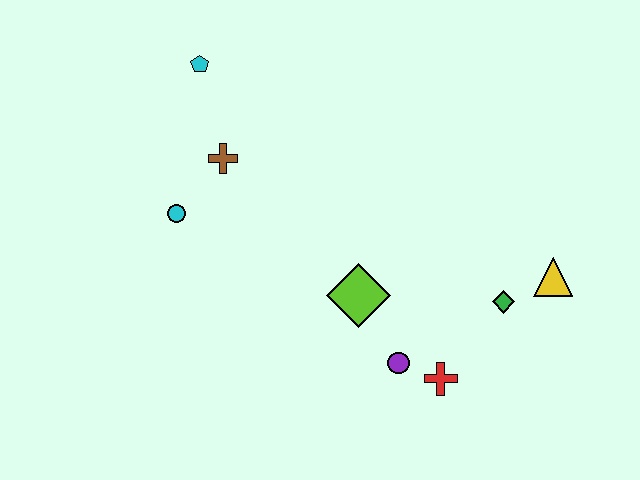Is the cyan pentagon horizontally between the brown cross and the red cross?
No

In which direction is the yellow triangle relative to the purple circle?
The yellow triangle is to the right of the purple circle.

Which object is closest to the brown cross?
The cyan circle is closest to the brown cross.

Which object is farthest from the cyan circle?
The yellow triangle is farthest from the cyan circle.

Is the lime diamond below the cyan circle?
Yes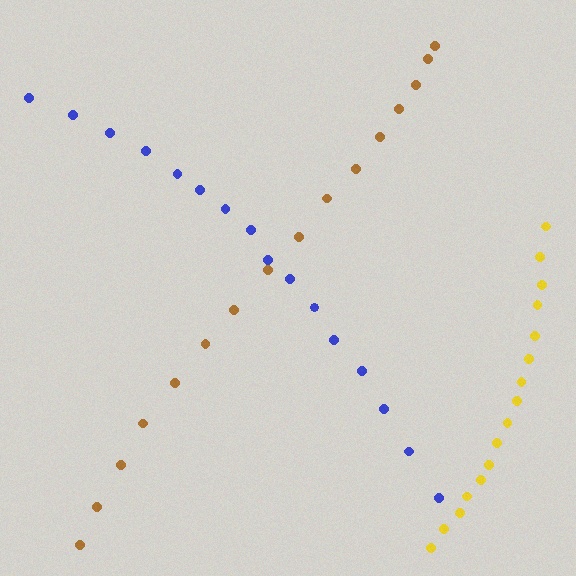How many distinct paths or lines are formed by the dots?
There are 3 distinct paths.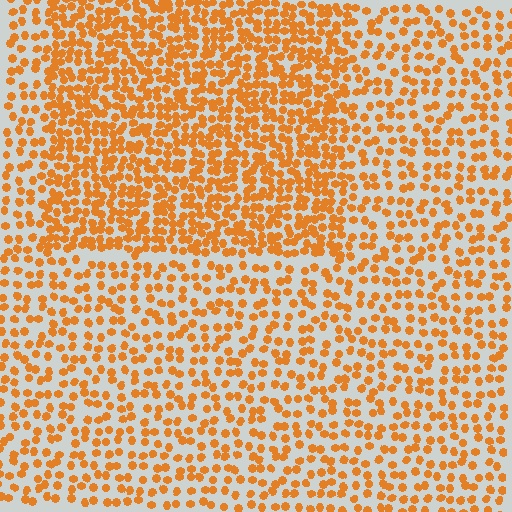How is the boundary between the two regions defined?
The boundary is defined by a change in element density (approximately 1.8x ratio). All elements are the same color, size, and shape.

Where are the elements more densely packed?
The elements are more densely packed inside the rectangle boundary.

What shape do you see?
I see a rectangle.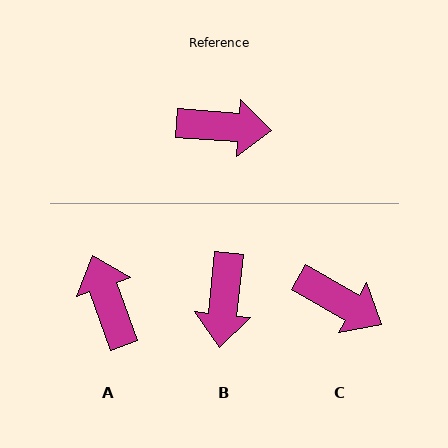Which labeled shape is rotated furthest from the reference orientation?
A, about 114 degrees away.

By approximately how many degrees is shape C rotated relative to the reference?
Approximately 25 degrees clockwise.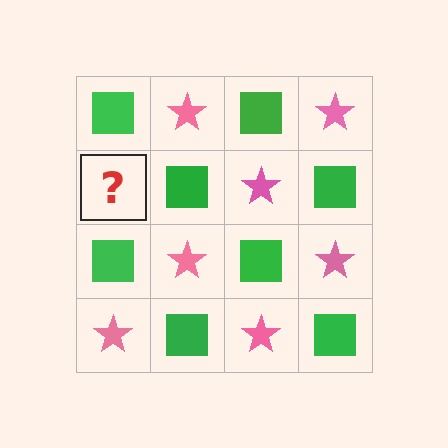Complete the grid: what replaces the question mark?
The question mark should be replaced with a pink star.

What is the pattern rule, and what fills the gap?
The rule is that it alternates green square and pink star in a checkerboard pattern. The gap should be filled with a pink star.